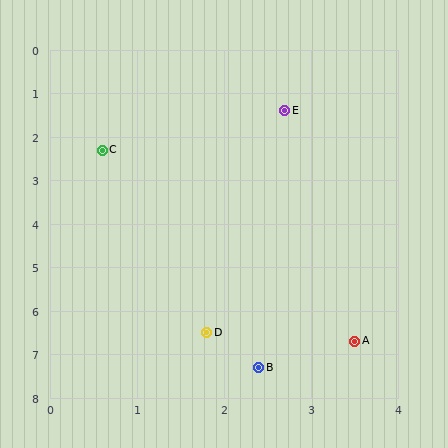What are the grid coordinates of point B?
Point B is at approximately (2.4, 7.3).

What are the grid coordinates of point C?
Point C is at approximately (0.6, 2.3).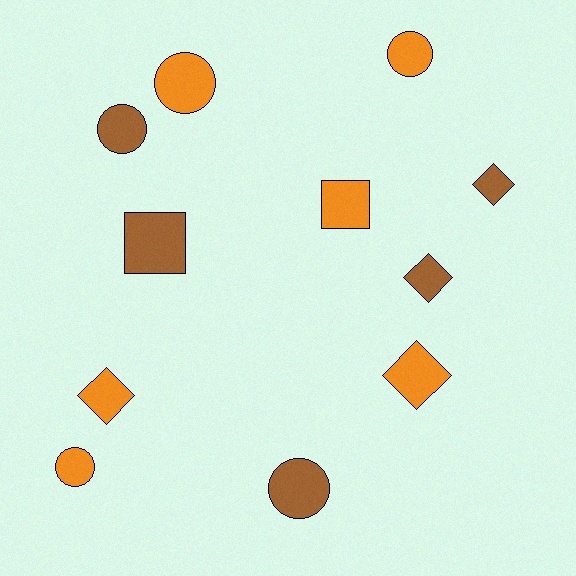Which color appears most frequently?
Orange, with 6 objects.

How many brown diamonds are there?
There are 2 brown diamonds.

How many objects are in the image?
There are 11 objects.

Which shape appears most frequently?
Circle, with 5 objects.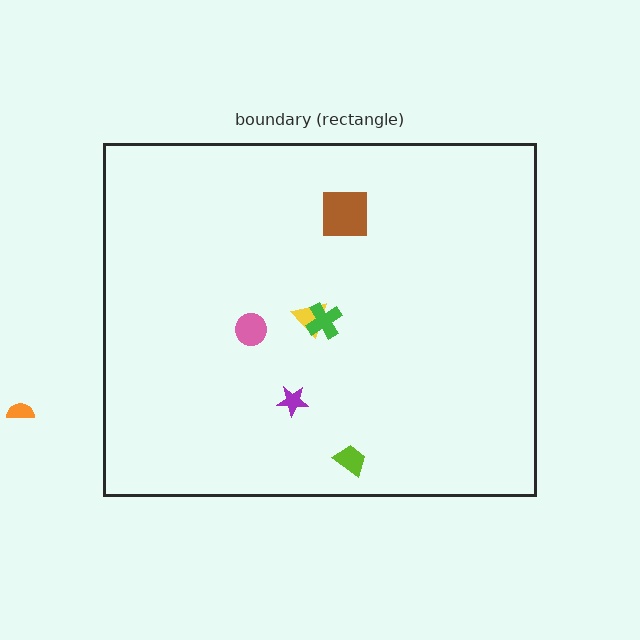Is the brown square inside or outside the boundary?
Inside.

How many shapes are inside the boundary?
6 inside, 1 outside.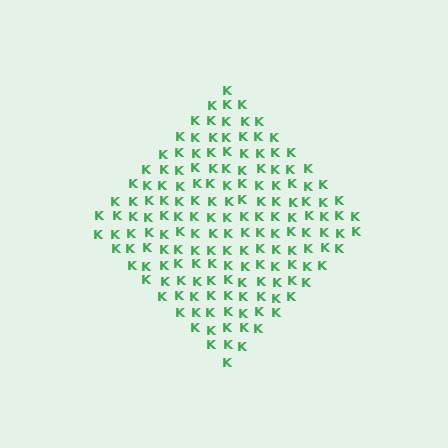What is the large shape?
The large shape is a diamond.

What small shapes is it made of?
It is made of small letter K's.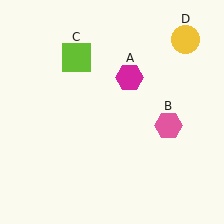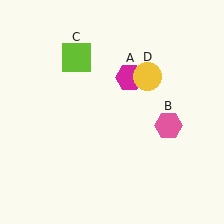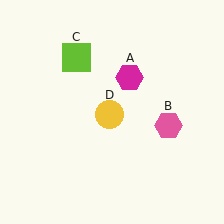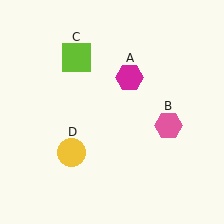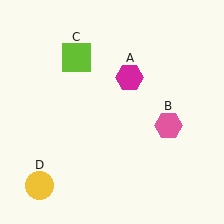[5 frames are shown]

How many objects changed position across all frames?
1 object changed position: yellow circle (object D).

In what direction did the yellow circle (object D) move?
The yellow circle (object D) moved down and to the left.